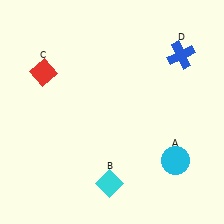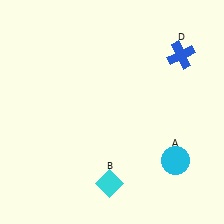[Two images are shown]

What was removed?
The red diamond (C) was removed in Image 2.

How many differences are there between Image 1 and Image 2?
There is 1 difference between the two images.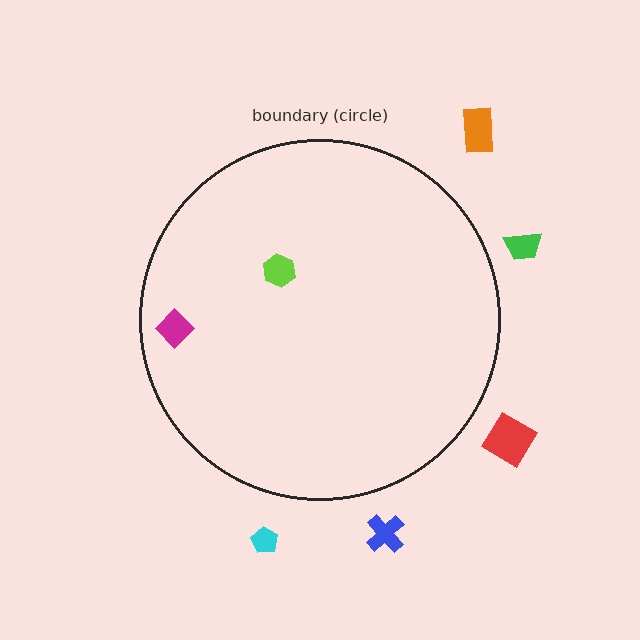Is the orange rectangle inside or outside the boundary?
Outside.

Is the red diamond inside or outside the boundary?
Outside.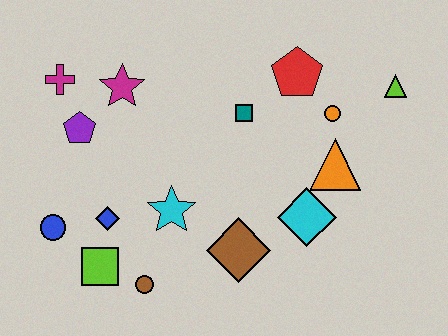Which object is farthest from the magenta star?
The lime triangle is farthest from the magenta star.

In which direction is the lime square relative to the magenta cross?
The lime square is below the magenta cross.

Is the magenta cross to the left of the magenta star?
Yes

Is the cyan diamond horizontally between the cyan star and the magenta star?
No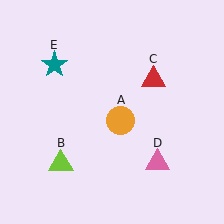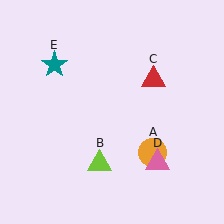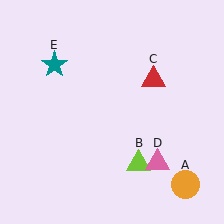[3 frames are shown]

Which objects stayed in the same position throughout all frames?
Red triangle (object C) and pink triangle (object D) and teal star (object E) remained stationary.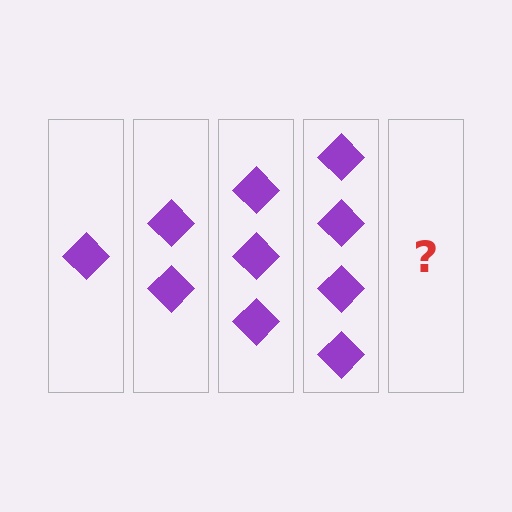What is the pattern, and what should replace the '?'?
The pattern is that each step adds one more diamond. The '?' should be 5 diamonds.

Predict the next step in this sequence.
The next step is 5 diamonds.